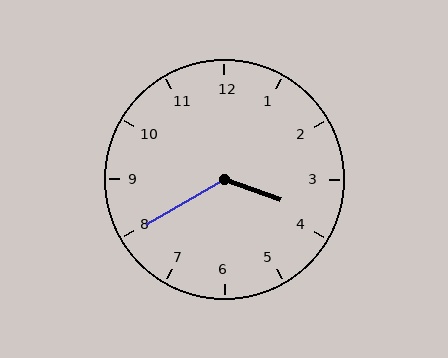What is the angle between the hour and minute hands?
Approximately 130 degrees.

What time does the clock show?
3:40.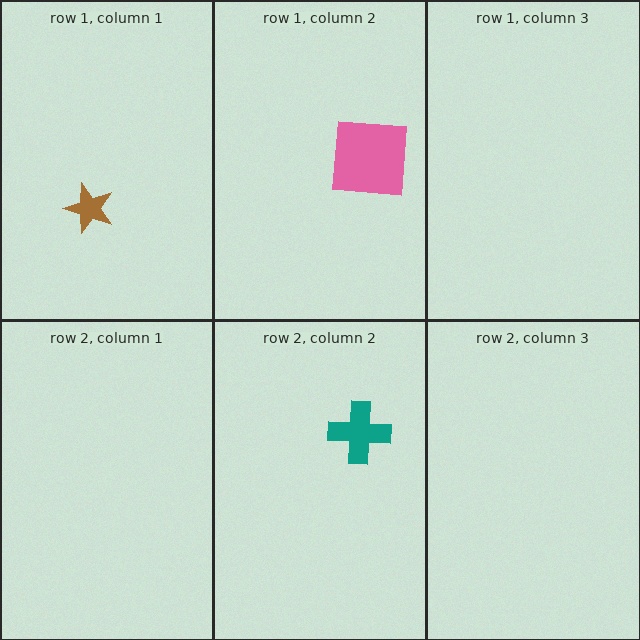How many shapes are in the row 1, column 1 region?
1.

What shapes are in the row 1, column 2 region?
The pink square.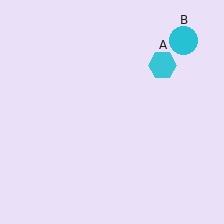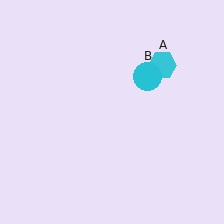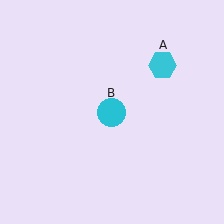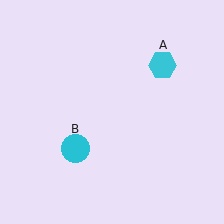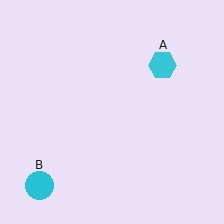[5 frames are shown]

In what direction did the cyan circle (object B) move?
The cyan circle (object B) moved down and to the left.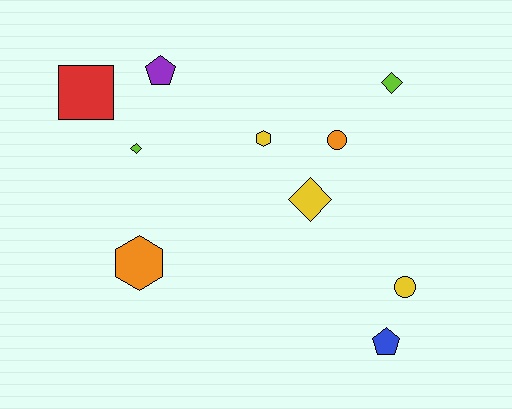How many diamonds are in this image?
There are 3 diamonds.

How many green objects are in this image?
There are no green objects.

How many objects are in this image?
There are 10 objects.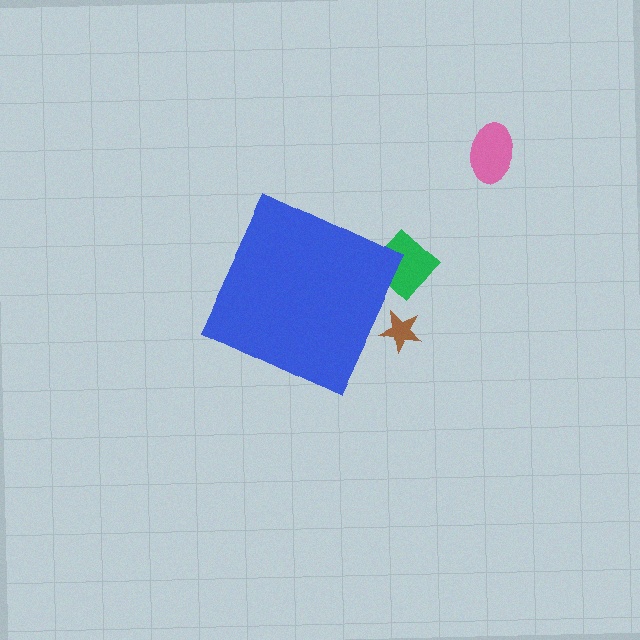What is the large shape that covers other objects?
A blue diamond.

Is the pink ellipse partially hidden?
No, the pink ellipse is fully visible.